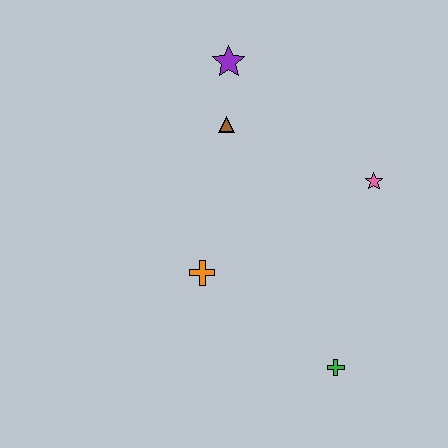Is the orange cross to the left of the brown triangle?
Yes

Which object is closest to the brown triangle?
The purple star is closest to the brown triangle.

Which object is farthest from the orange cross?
The purple star is farthest from the orange cross.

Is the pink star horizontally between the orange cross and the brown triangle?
No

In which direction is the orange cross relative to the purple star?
The orange cross is below the purple star.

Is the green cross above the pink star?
No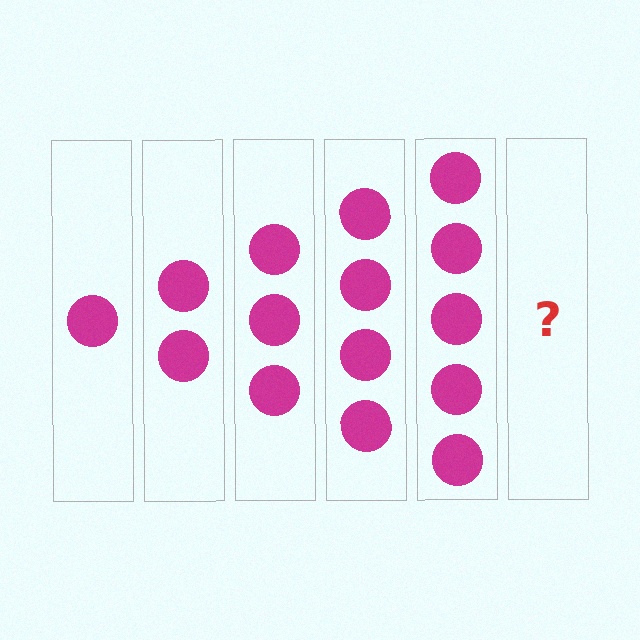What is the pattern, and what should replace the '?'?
The pattern is that each step adds one more circle. The '?' should be 6 circles.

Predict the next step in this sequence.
The next step is 6 circles.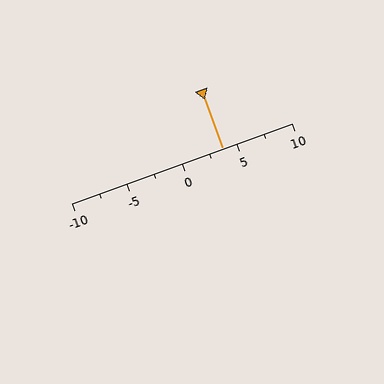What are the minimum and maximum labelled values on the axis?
The axis runs from -10 to 10.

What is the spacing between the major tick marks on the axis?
The major ticks are spaced 5 apart.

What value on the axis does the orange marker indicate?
The marker indicates approximately 3.8.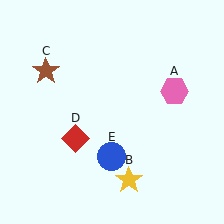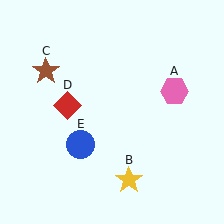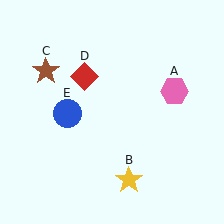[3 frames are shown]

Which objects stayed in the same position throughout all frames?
Pink hexagon (object A) and yellow star (object B) and brown star (object C) remained stationary.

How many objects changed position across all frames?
2 objects changed position: red diamond (object D), blue circle (object E).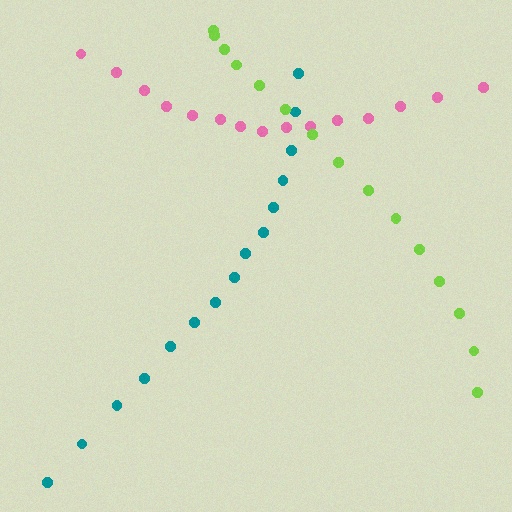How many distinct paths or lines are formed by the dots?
There are 3 distinct paths.